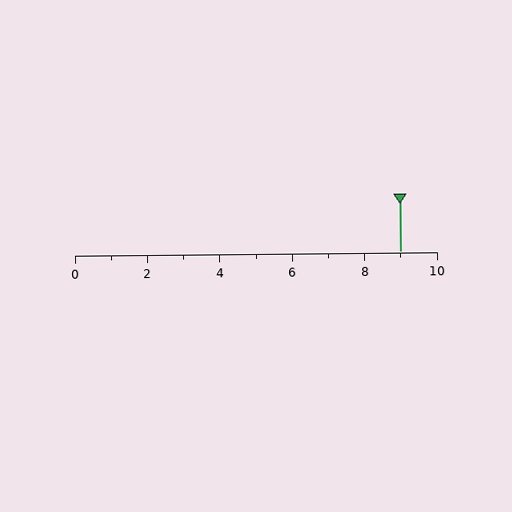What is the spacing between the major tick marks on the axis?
The major ticks are spaced 2 apart.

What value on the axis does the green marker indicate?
The marker indicates approximately 9.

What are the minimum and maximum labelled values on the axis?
The axis runs from 0 to 10.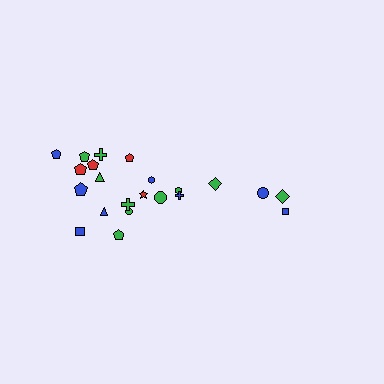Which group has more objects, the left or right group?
The left group.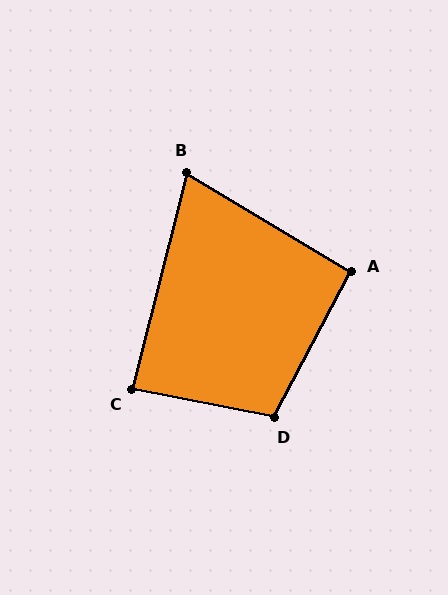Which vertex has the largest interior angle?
D, at approximately 107 degrees.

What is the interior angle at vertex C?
Approximately 87 degrees (approximately right).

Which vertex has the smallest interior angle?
B, at approximately 73 degrees.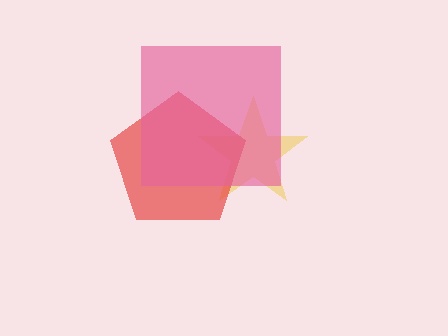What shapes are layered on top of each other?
The layered shapes are: a yellow star, a red pentagon, a pink square.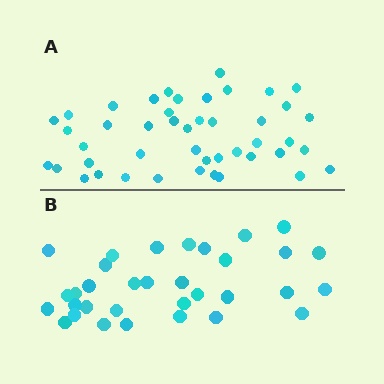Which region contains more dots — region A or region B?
Region A (the top region) has more dots.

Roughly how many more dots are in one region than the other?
Region A has roughly 12 or so more dots than region B.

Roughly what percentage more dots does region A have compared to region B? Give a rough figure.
About 35% more.